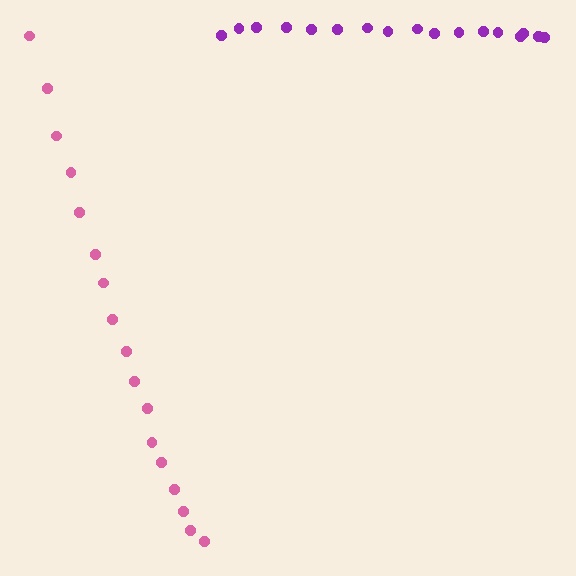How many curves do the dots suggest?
There are 2 distinct paths.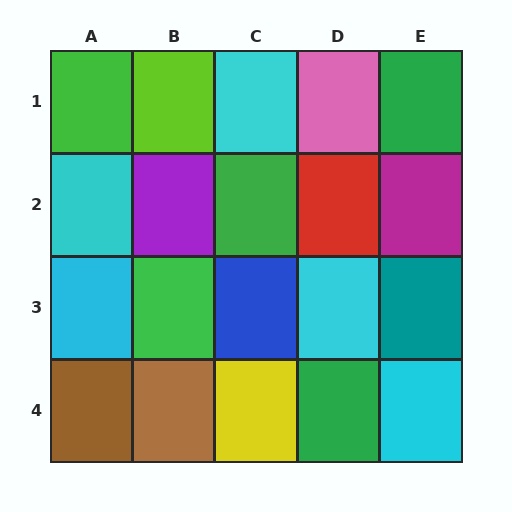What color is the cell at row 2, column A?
Cyan.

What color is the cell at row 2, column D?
Red.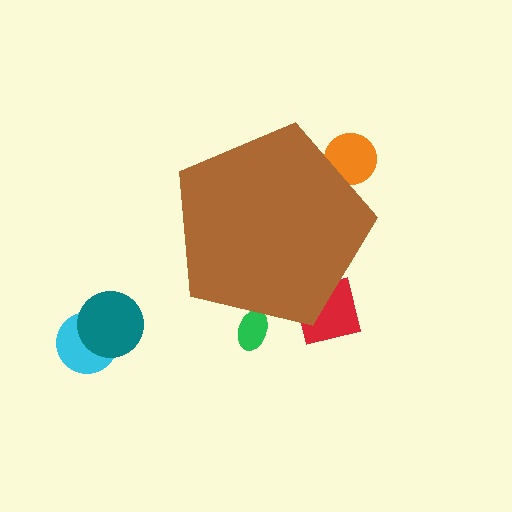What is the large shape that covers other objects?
A brown pentagon.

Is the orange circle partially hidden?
Yes, the orange circle is partially hidden behind the brown pentagon.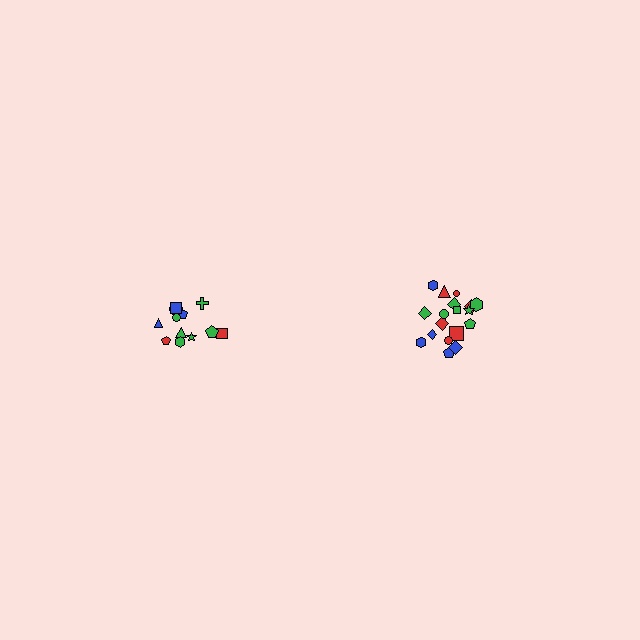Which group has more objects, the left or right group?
The right group.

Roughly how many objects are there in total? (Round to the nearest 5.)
Roughly 30 objects in total.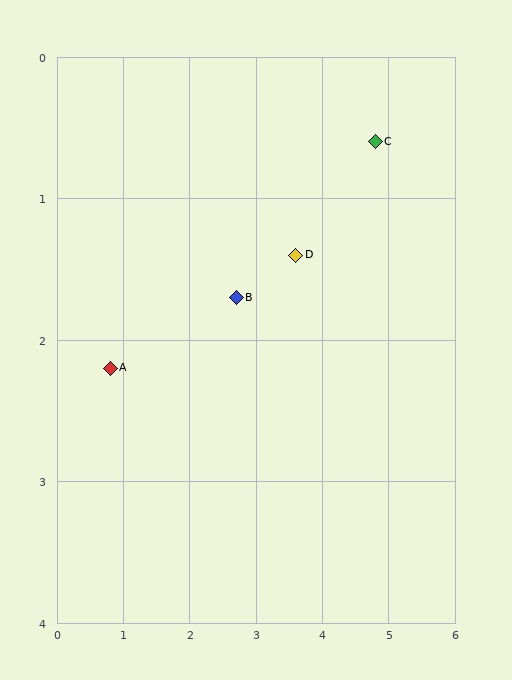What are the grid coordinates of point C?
Point C is at approximately (4.8, 0.6).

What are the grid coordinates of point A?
Point A is at approximately (0.8, 2.2).